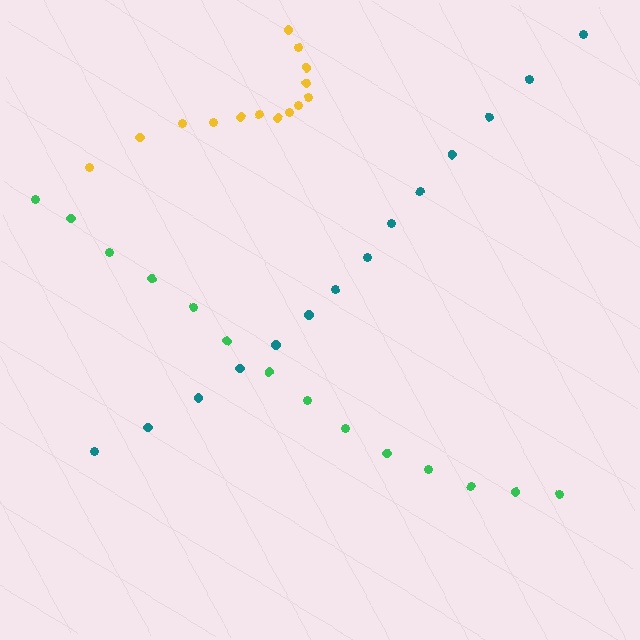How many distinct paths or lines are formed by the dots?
There are 3 distinct paths.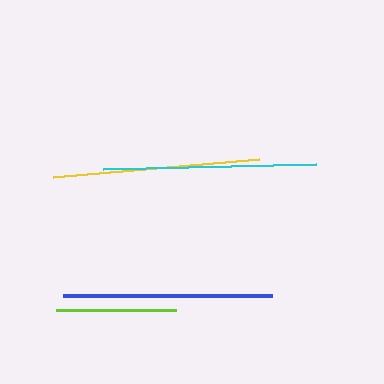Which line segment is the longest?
The cyan line is the longest at approximately 213 pixels.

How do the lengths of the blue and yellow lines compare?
The blue and yellow lines are approximately the same length.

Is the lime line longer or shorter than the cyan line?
The cyan line is longer than the lime line.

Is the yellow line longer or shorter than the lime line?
The yellow line is longer than the lime line.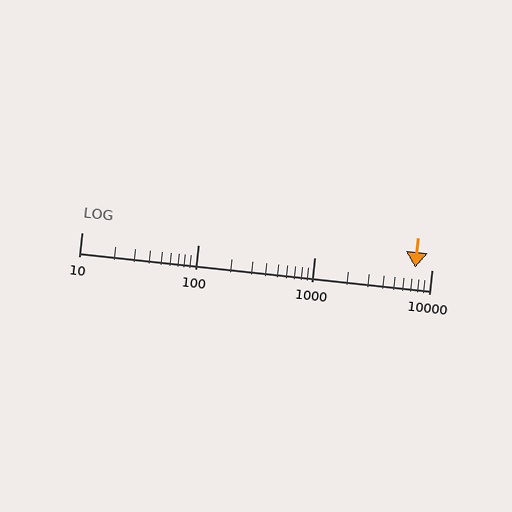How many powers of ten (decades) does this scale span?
The scale spans 3 decades, from 10 to 10000.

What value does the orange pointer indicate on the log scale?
The pointer indicates approximately 7200.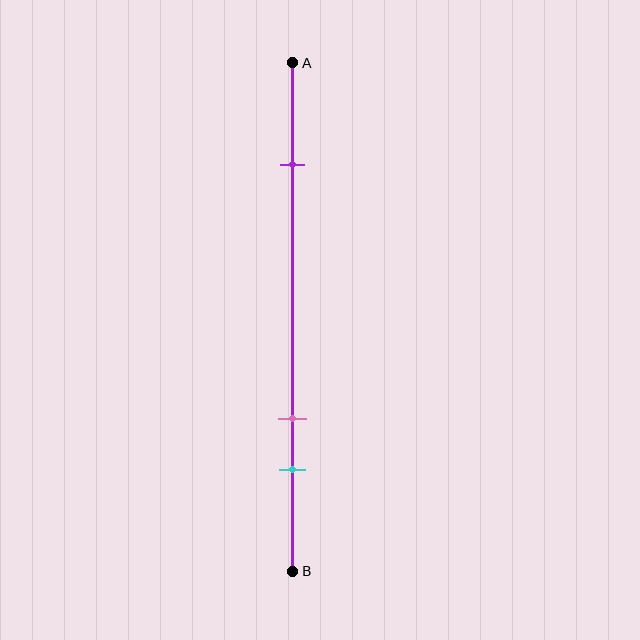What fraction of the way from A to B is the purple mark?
The purple mark is approximately 20% (0.2) of the way from A to B.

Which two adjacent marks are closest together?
The pink and cyan marks are the closest adjacent pair.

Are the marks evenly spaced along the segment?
No, the marks are not evenly spaced.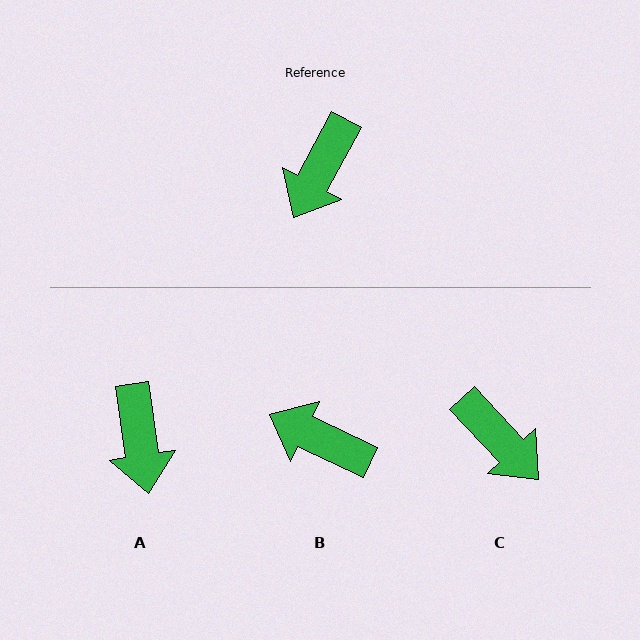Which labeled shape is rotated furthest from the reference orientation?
B, about 87 degrees away.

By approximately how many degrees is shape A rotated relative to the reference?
Approximately 37 degrees counter-clockwise.